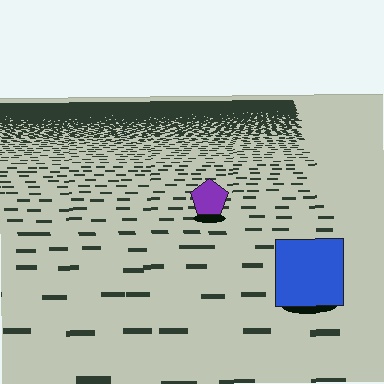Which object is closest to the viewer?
The blue square is closest. The texture marks near it are larger and more spread out.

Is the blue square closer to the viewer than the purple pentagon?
Yes. The blue square is closer — you can tell from the texture gradient: the ground texture is coarser near it.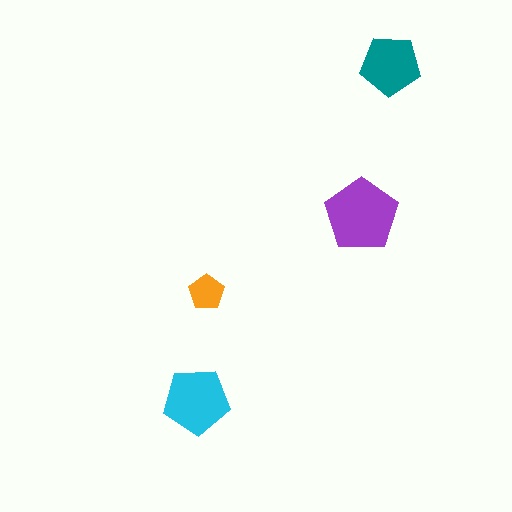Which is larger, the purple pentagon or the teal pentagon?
The purple one.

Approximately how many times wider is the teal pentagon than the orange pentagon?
About 1.5 times wider.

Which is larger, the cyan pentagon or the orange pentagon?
The cyan one.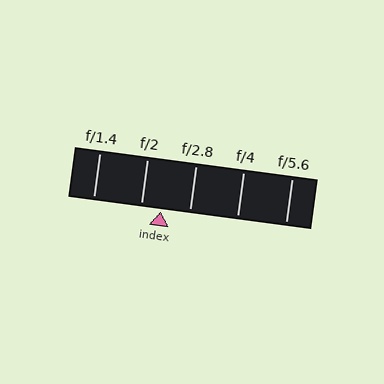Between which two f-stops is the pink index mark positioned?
The index mark is between f/2 and f/2.8.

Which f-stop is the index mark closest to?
The index mark is closest to f/2.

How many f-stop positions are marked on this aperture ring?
There are 5 f-stop positions marked.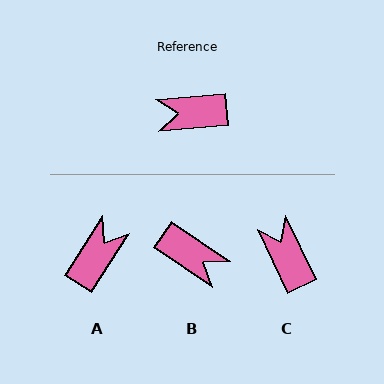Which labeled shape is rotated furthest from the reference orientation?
B, about 141 degrees away.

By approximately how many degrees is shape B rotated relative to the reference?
Approximately 141 degrees counter-clockwise.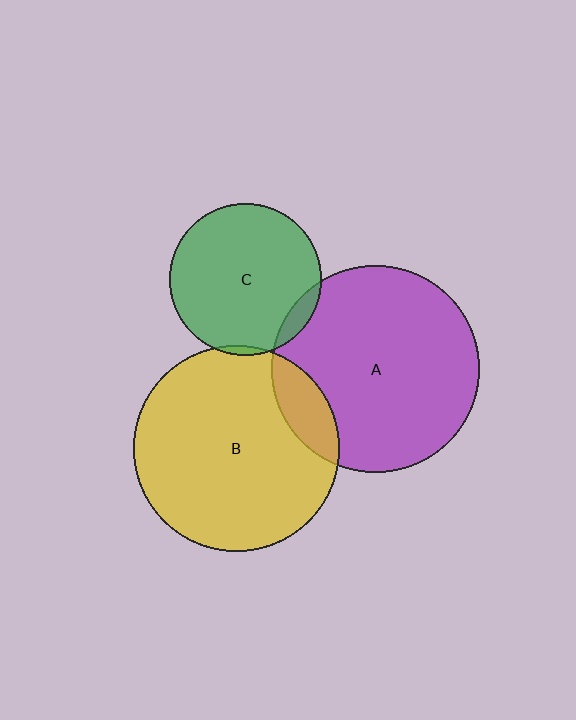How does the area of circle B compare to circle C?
Approximately 1.8 times.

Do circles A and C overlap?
Yes.